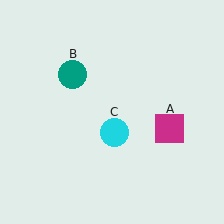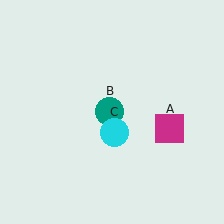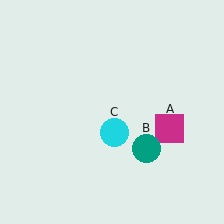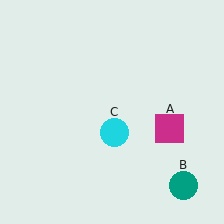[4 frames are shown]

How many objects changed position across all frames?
1 object changed position: teal circle (object B).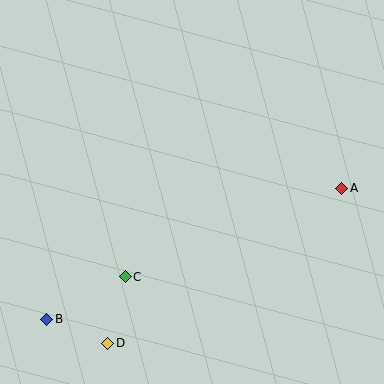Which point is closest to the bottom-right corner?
Point A is closest to the bottom-right corner.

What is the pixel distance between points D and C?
The distance between D and C is 69 pixels.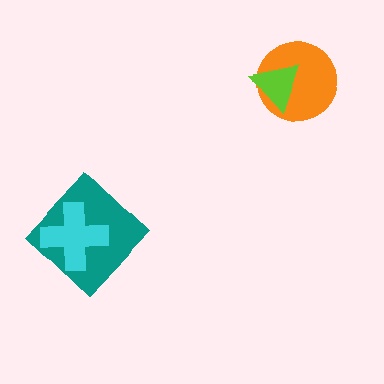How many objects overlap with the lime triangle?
1 object overlaps with the lime triangle.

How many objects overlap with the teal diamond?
1 object overlaps with the teal diamond.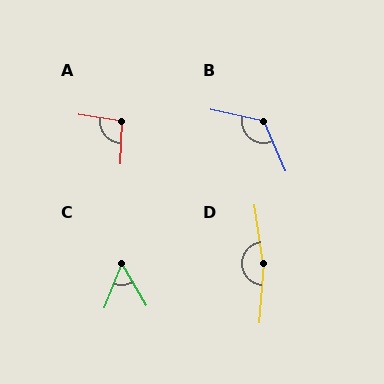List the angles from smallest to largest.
C (52°), A (96°), B (125°), D (167°).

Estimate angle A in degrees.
Approximately 96 degrees.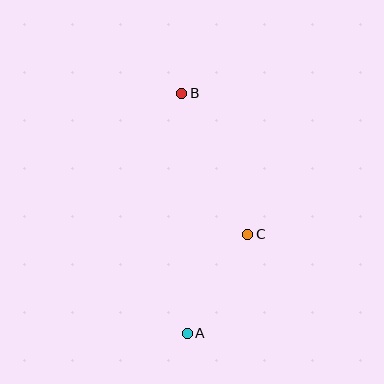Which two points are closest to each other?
Points A and C are closest to each other.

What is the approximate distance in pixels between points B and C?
The distance between B and C is approximately 156 pixels.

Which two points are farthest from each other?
Points A and B are farthest from each other.